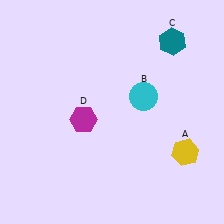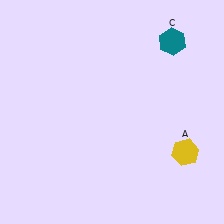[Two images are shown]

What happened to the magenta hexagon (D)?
The magenta hexagon (D) was removed in Image 2. It was in the bottom-left area of Image 1.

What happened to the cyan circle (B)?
The cyan circle (B) was removed in Image 2. It was in the top-right area of Image 1.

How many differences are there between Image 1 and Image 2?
There are 2 differences between the two images.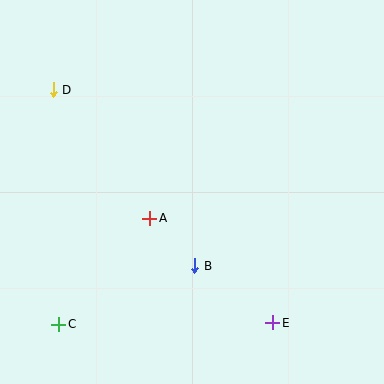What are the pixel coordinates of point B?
Point B is at (195, 266).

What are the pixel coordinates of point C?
Point C is at (59, 324).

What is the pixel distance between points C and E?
The distance between C and E is 214 pixels.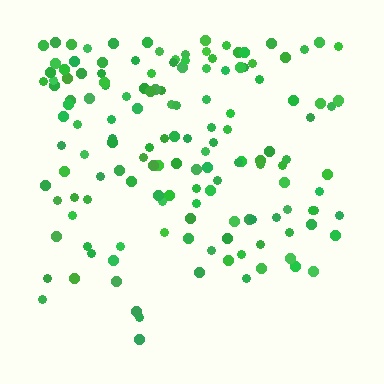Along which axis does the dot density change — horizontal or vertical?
Vertical.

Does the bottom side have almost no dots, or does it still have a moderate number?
Still a moderate number, just noticeably fewer than the top.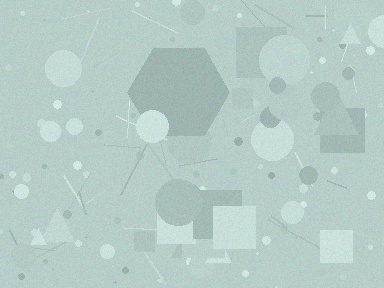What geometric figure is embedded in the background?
A hexagon is embedded in the background.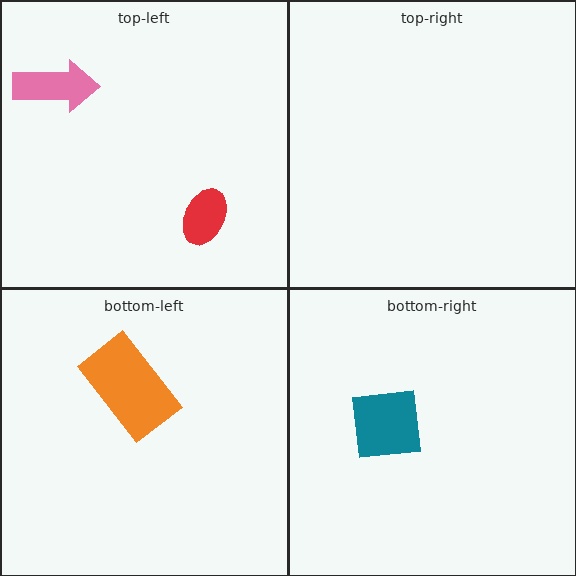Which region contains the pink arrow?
The top-left region.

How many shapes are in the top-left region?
2.